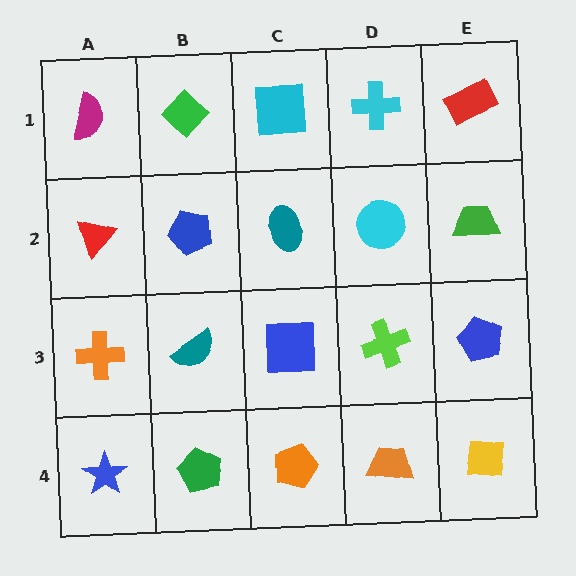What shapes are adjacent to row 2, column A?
A magenta semicircle (row 1, column A), an orange cross (row 3, column A), a blue pentagon (row 2, column B).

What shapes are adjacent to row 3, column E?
A green trapezoid (row 2, column E), a yellow square (row 4, column E), a lime cross (row 3, column D).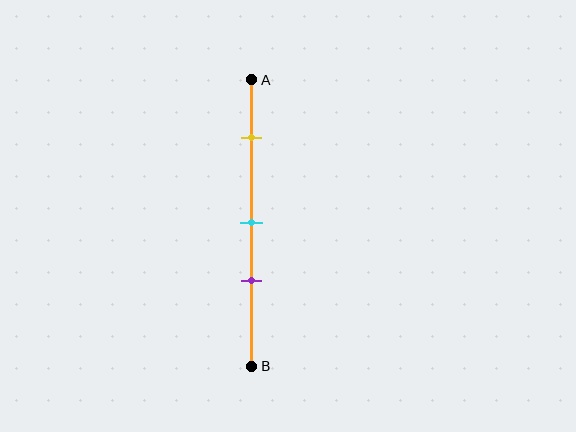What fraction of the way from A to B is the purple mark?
The purple mark is approximately 70% (0.7) of the way from A to B.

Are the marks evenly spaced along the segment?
No, the marks are not evenly spaced.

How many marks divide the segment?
There are 3 marks dividing the segment.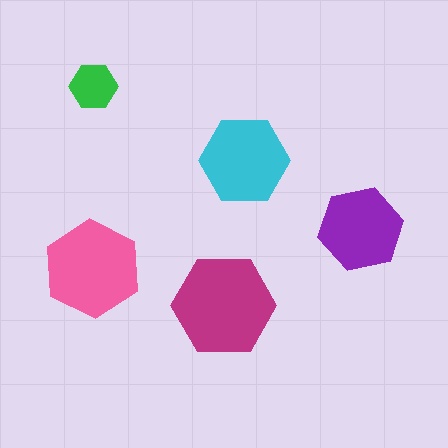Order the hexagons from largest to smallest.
the magenta one, the pink one, the cyan one, the purple one, the green one.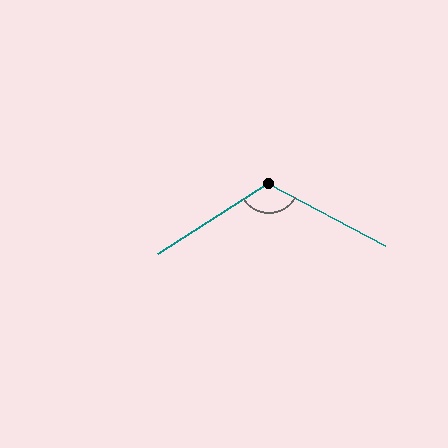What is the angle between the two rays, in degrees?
Approximately 119 degrees.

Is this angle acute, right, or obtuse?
It is obtuse.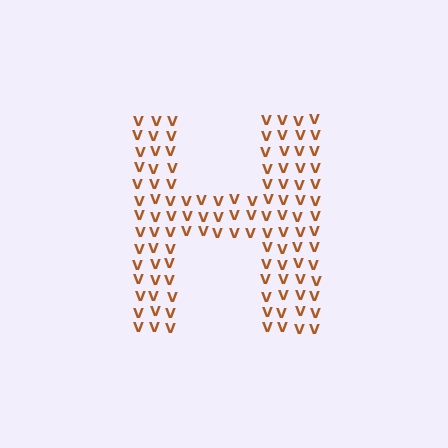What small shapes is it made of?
It is made of small letter V's.